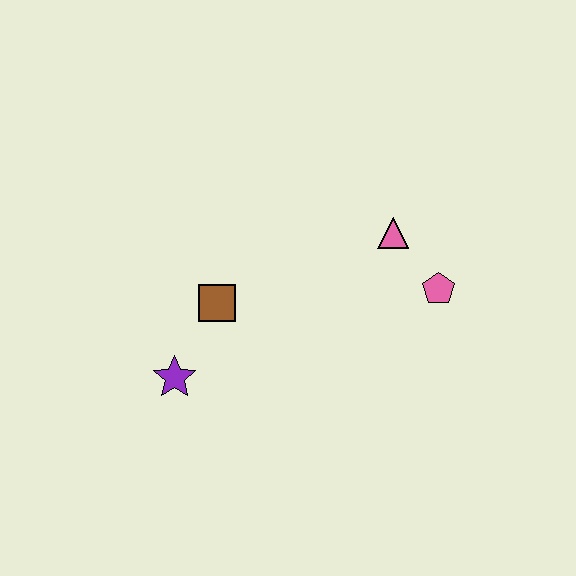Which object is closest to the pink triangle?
The pink pentagon is closest to the pink triangle.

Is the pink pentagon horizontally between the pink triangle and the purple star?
No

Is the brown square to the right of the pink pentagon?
No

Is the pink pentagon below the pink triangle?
Yes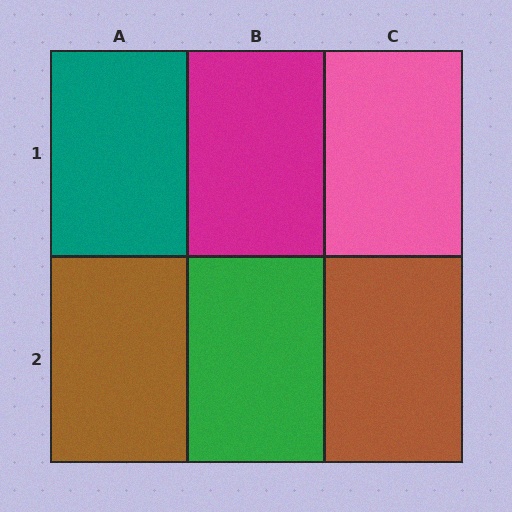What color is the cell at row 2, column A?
Brown.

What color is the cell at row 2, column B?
Green.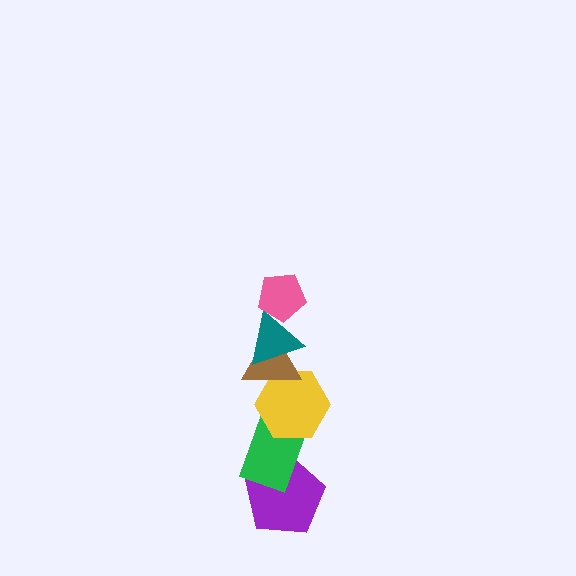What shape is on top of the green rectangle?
The yellow hexagon is on top of the green rectangle.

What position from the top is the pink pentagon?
The pink pentagon is 1st from the top.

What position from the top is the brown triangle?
The brown triangle is 3rd from the top.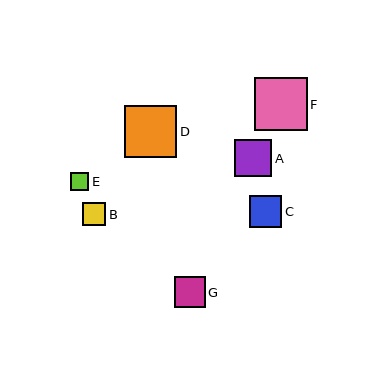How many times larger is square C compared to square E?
Square C is approximately 1.8 times the size of square E.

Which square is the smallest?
Square E is the smallest with a size of approximately 18 pixels.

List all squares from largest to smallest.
From largest to smallest: F, D, A, C, G, B, E.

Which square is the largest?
Square F is the largest with a size of approximately 53 pixels.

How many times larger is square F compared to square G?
Square F is approximately 1.7 times the size of square G.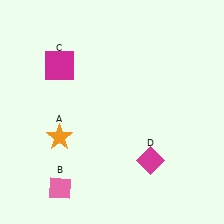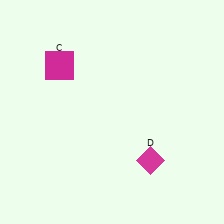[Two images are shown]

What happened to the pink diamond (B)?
The pink diamond (B) was removed in Image 2. It was in the bottom-left area of Image 1.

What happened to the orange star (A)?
The orange star (A) was removed in Image 2. It was in the bottom-left area of Image 1.